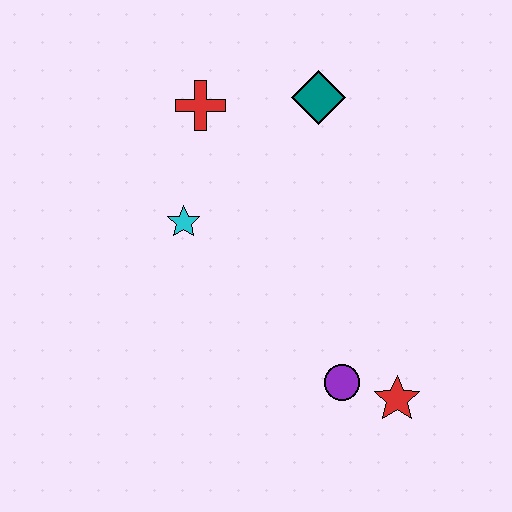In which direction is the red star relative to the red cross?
The red star is below the red cross.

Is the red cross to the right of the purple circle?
No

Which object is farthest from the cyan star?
The red star is farthest from the cyan star.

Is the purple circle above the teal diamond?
No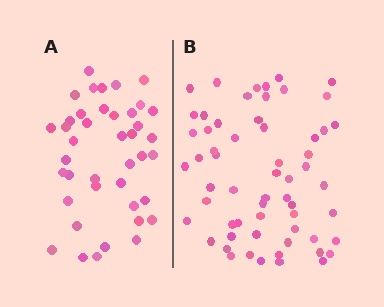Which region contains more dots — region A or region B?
Region B (the right region) has more dots.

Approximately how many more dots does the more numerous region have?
Region B has approximately 20 more dots than region A.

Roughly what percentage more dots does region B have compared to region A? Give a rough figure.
About 45% more.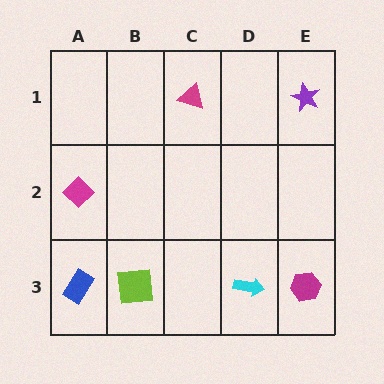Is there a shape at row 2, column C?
No, that cell is empty.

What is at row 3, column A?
A blue rectangle.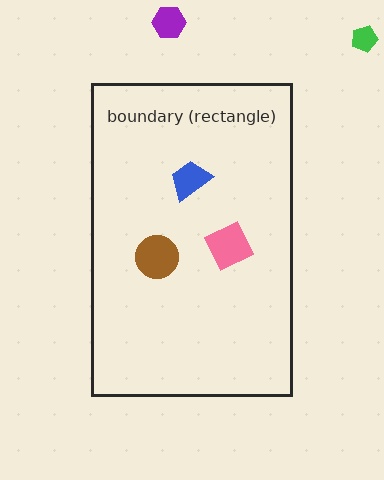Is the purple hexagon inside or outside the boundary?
Outside.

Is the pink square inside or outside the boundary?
Inside.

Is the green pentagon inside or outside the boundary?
Outside.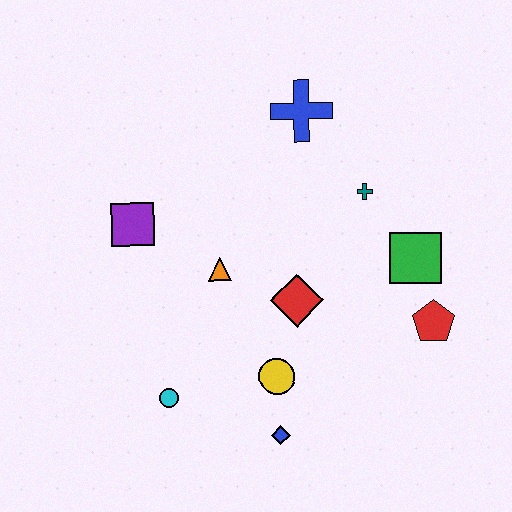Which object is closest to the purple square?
The orange triangle is closest to the purple square.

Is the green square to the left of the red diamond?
No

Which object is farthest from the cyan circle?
The blue cross is farthest from the cyan circle.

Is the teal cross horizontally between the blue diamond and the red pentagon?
Yes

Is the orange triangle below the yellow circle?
No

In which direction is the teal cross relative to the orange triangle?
The teal cross is to the right of the orange triangle.